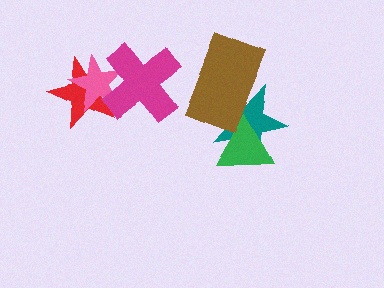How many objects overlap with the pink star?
2 objects overlap with the pink star.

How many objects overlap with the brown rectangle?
2 objects overlap with the brown rectangle.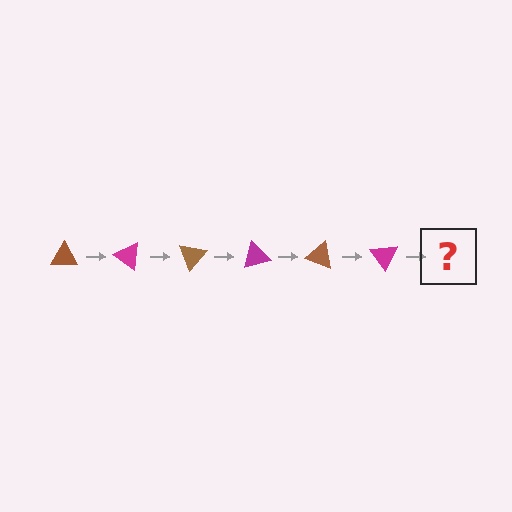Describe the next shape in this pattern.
It should be a brown triangle, rotated 210 degrees from the start.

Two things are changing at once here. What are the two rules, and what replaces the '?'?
The two rules are that it rotates 35 degrees each step and the color cycles through brown and magenta. The '?' should be a brown triangle, rotated 210 degrees from the start.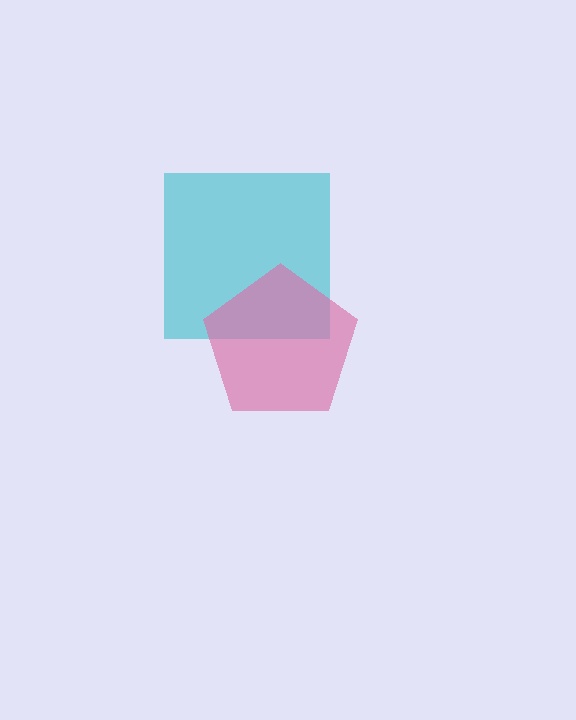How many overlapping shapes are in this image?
There are 2 overlapping shapes in the image.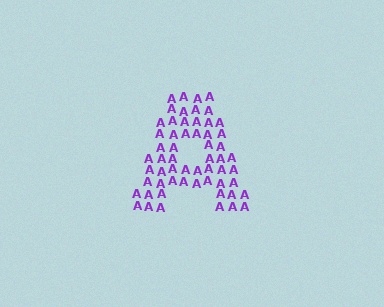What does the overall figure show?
The overall figure shows the letter A.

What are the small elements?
The small elements are letter A's.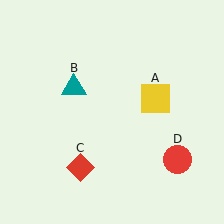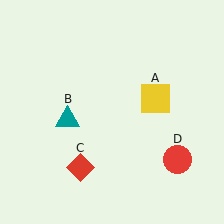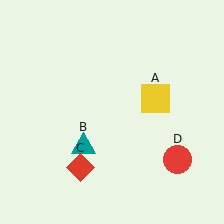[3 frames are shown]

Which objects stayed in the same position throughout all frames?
Yellow square (object A) and red diamond (object C) and red circle (object D) remained stationary.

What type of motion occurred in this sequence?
The teal triangle (object B) rotated counterclockwise around the center of the scene.